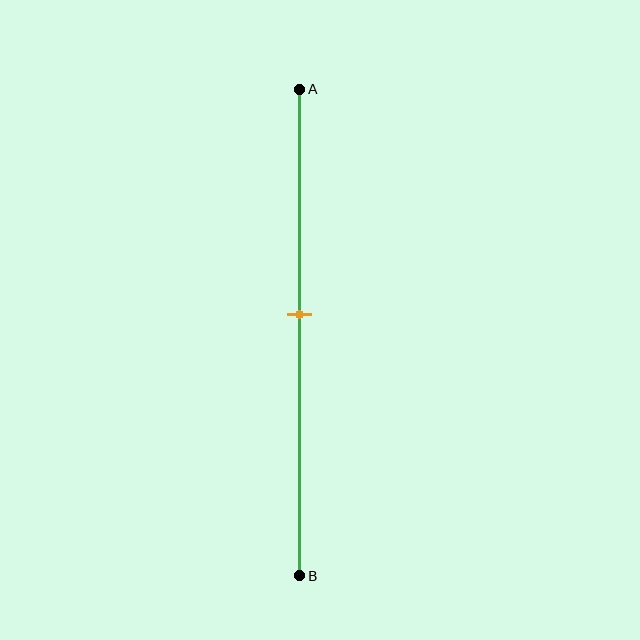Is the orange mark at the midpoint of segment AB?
No, the mark is at about 45% from A, not at the 50% midpoint.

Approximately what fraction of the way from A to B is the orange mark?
The orange mark is approximately 45% of the way from A to B.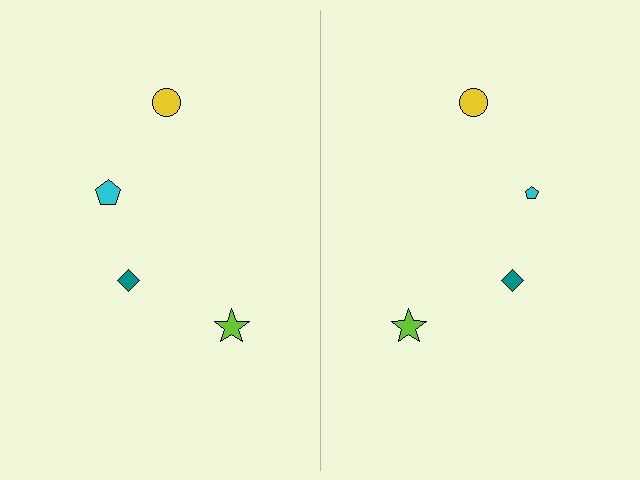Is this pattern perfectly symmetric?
No, the pattern is not perfectly symmetric. The cyan pentagon on the right side has a different size than its mirror counterpart.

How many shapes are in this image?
There are 8 shapes in this image.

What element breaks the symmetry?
The cyan pentagon on the right side has a different size than its mirror counterpart.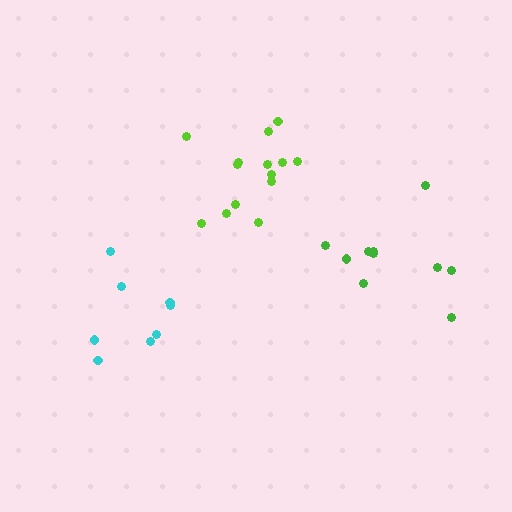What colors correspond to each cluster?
The clusters are colored: cyan, green, lime.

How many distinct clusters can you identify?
There are 3 distinct clusters.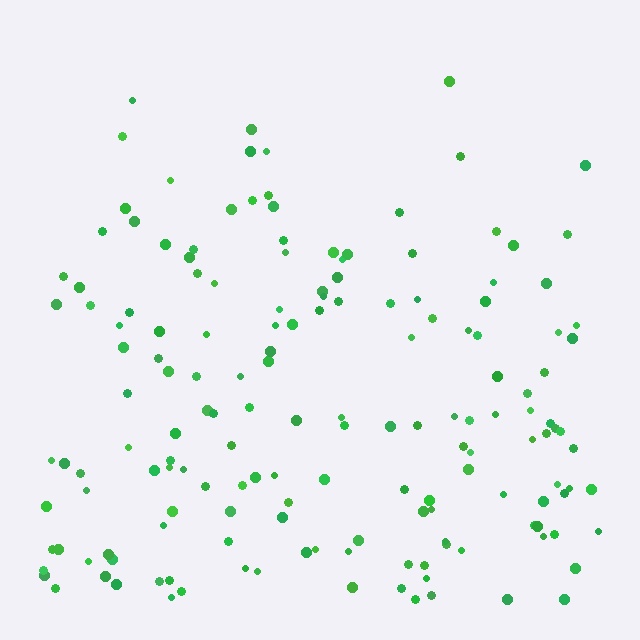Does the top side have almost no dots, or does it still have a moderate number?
Still a moderate number, just noticeably fewer than the bottom.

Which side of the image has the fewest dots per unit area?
The top.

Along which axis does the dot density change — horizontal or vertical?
Vertical.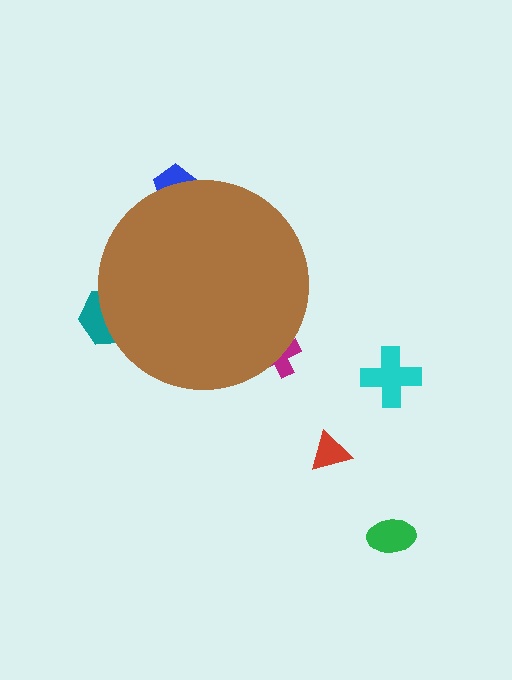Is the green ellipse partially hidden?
No, the green ellipse is fully visible.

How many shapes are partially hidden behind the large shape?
3 shapes are partially hidden.